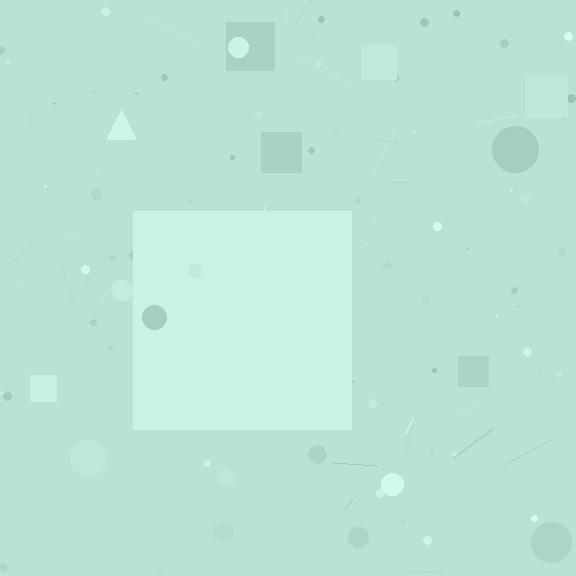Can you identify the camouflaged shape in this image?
The camouflaged shape is a square.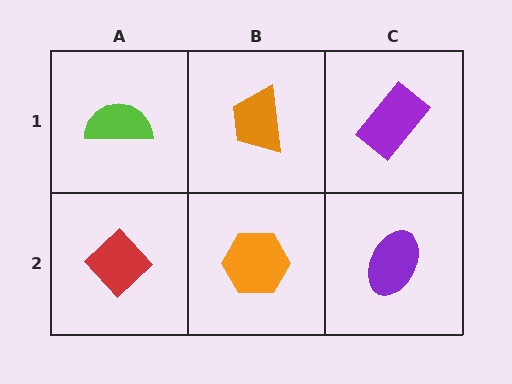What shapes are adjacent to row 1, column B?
An orange hexagon (row 2, column B), a lime semicircle (row 1, column A), a purple rectangle (row 1, column C).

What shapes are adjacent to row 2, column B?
An orange trapezoid (row 1, column B), a red diamond (row 2, column A), a purple ellipse (row 2, column C).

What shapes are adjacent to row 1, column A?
A red diamond (row 2, column A), an orange trapezoid (row 1, column B).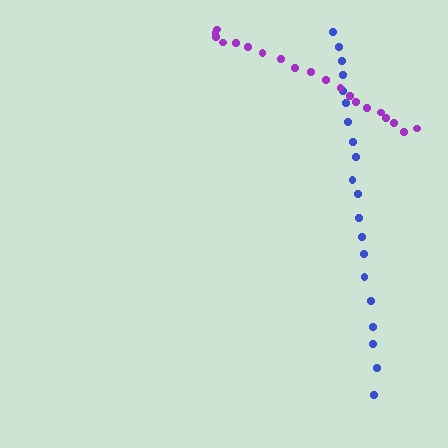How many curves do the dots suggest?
There are 2 distinct paths.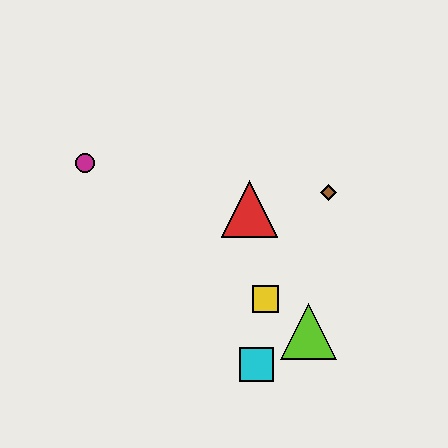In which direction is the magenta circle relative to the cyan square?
The magenta circle is above the cyan square.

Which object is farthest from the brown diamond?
The magenta circle is farthest from the brown diamond.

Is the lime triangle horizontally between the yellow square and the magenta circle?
No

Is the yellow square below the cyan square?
No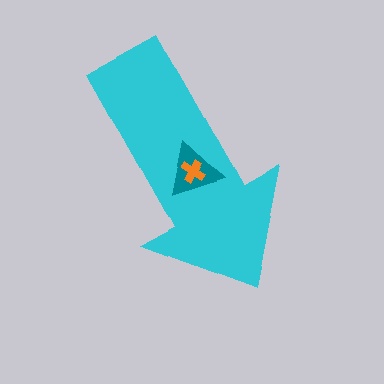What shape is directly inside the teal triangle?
The orange cross.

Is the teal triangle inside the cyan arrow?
Yes.